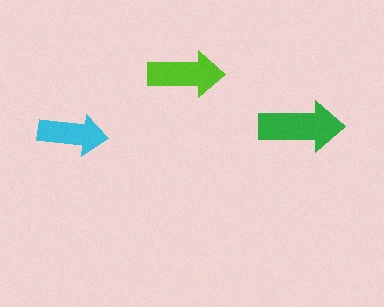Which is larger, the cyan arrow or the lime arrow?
The lime one.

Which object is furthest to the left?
The cyan arrow is leftmost.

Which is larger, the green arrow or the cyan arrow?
The green one.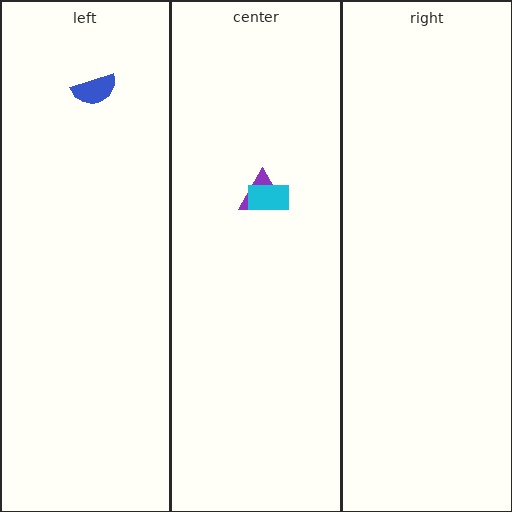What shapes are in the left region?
The blue semicircle.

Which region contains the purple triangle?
The center region.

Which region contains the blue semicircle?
The left region.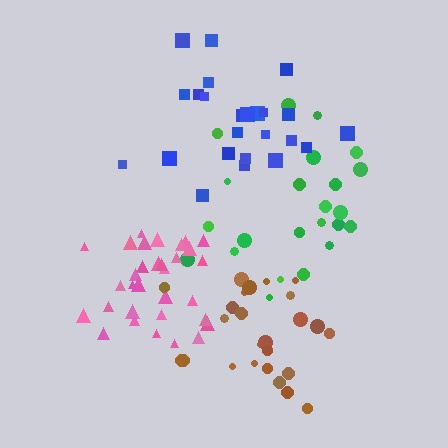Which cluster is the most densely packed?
Pink.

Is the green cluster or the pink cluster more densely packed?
Pink.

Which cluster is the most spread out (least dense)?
Blue.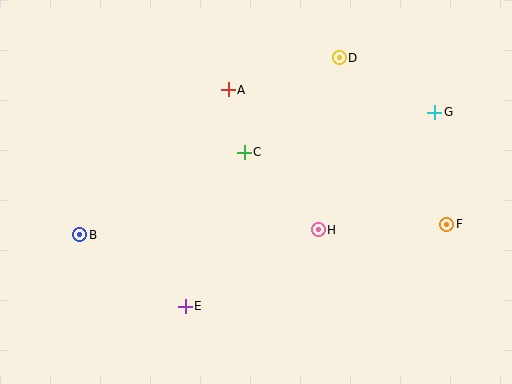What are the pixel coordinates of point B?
Point B is at (80, 235).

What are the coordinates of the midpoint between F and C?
The midpoint between F and C is at (346, 188).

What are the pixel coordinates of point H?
Point H is at (318, 230).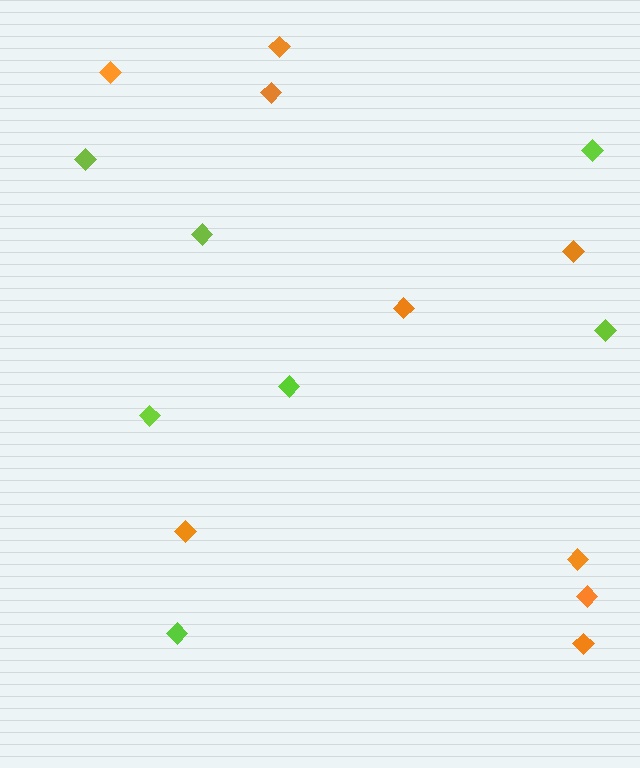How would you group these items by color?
There are 2 groups: one group of lime diamonds (7) and one group of orange diamonds (9).